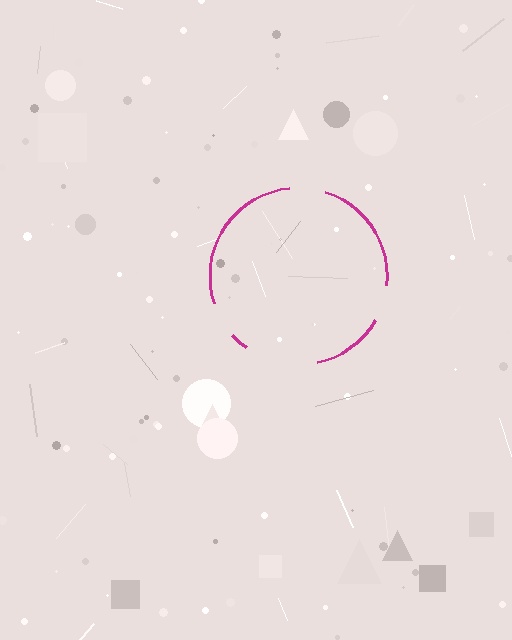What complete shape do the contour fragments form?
The contour fragments form a circle.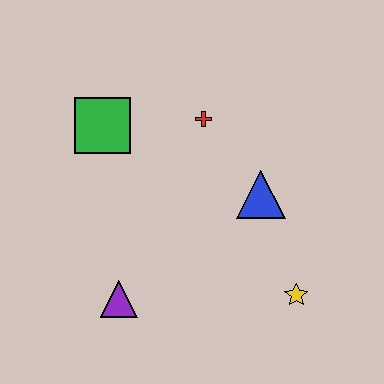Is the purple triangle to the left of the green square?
No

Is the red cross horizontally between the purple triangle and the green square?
No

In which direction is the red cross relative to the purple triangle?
The red cross is above the purple triangle.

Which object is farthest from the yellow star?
The green square is farthest from the yellow star.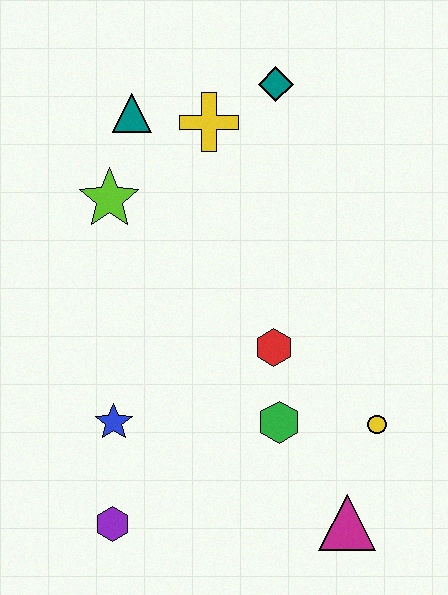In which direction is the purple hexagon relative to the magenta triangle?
The purple hexagon is to the left of the magenta triangle.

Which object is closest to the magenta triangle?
The yellow circle is closest to the magenta triangle.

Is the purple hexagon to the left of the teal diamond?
Yes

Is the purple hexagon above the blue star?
No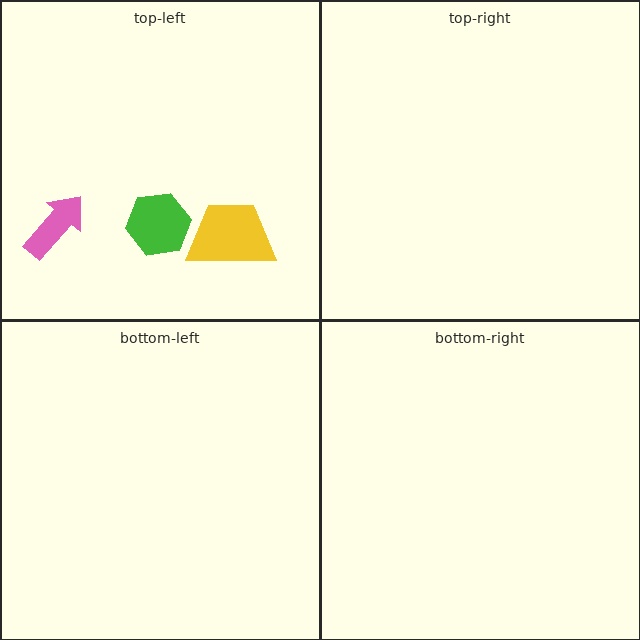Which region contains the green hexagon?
The top-left region.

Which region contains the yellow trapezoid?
The top-left region.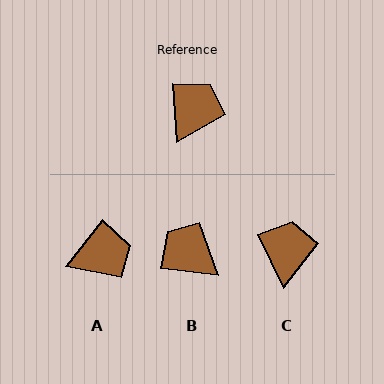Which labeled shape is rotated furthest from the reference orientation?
B, about 80 degrees away.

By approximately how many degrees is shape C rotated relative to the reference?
Approximately 23 degrees counter-clockwise.